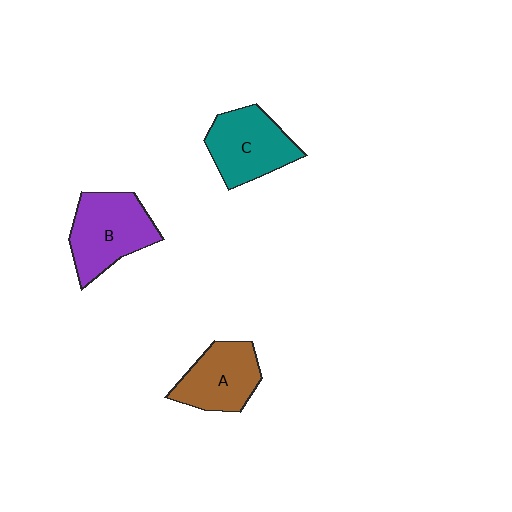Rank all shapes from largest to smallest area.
From largest to smallest: B (purple), C (teal), A (brown).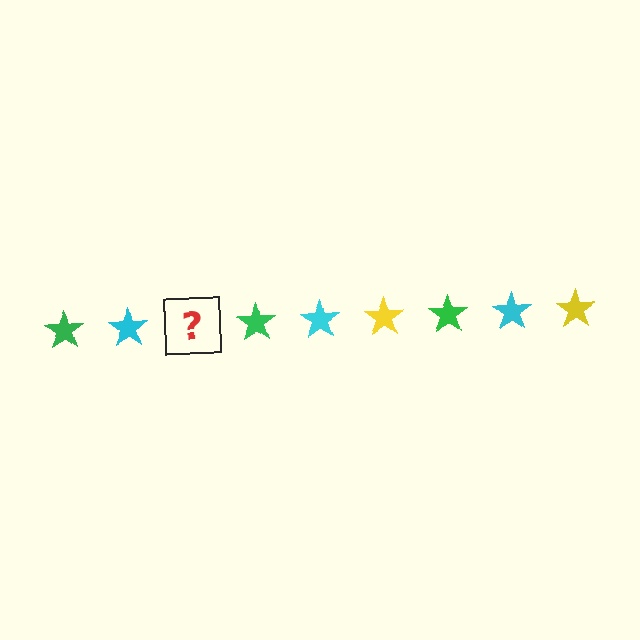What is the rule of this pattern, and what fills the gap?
The rule is that the pattern cycles through green, cyan, yellow stars. The gap should be filled with a yellow star.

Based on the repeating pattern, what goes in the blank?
The blank should be a yellow star.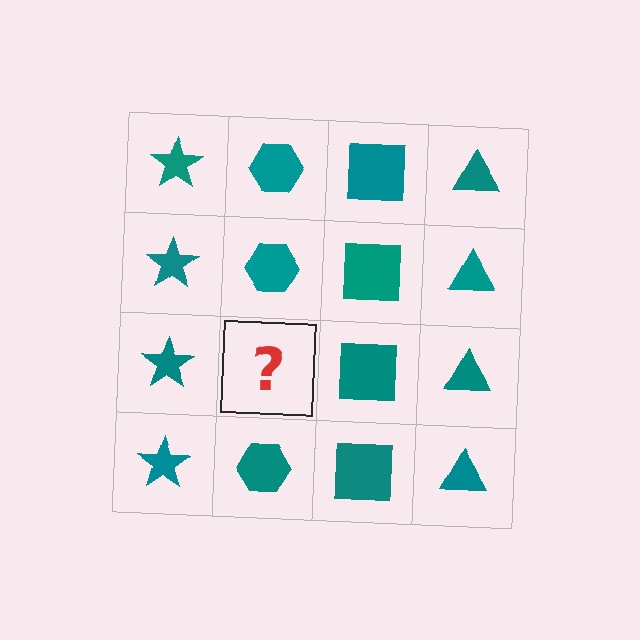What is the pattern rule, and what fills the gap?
The rule is that each column has a consistent shape. The gap should be filled with a teal hexagon.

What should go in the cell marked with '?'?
The missing cell should contain a teal hexagon.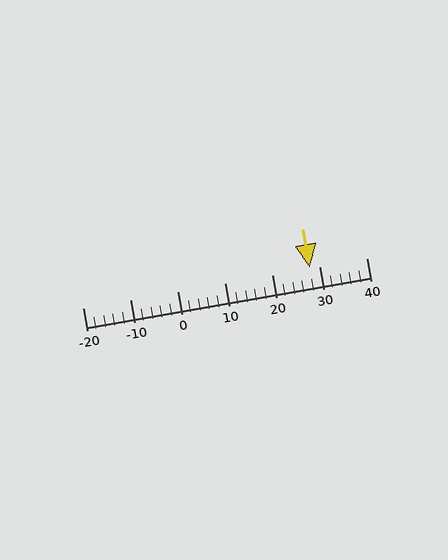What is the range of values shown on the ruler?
The ruler shows values from -20 to 40.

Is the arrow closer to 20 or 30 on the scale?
The arrow is closer to 30.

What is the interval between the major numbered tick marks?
The major tick marks are spaced 10 units apart.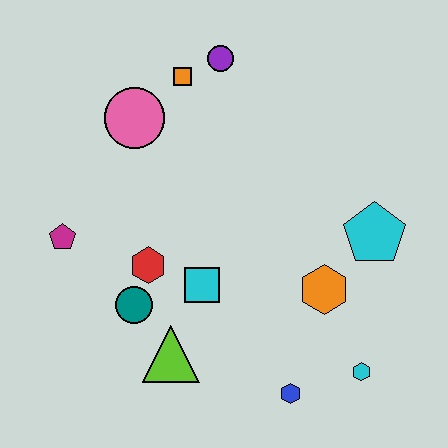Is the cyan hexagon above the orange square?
No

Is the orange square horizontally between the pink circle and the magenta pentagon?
No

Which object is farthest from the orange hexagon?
The magenta pentagon is farthest from the orange hexagon.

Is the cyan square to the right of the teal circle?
Yes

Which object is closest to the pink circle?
The orange square is closest to the pink circle.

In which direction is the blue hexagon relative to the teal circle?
The blue hexagon is to the right of the teal circle.